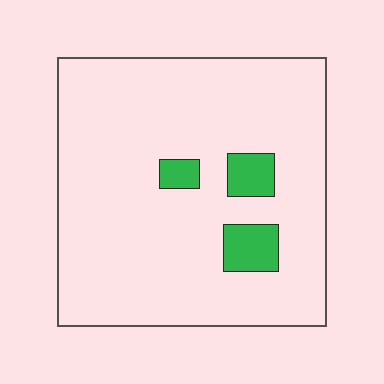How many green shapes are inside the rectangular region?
3.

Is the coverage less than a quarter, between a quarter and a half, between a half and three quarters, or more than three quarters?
Less than a quarter.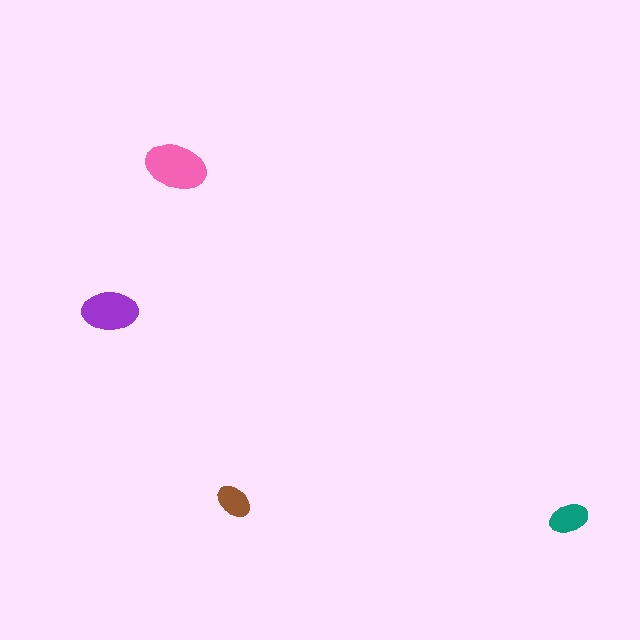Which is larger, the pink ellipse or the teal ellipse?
The pink one.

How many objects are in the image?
There are 4 objects in the image.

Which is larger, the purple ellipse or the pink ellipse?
The pink one.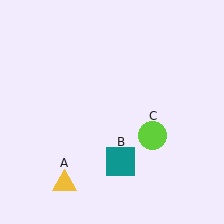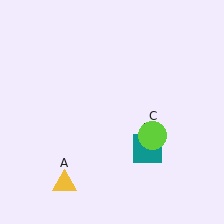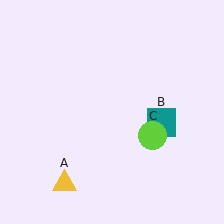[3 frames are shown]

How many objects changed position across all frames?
1 object changed position: teal square (object B).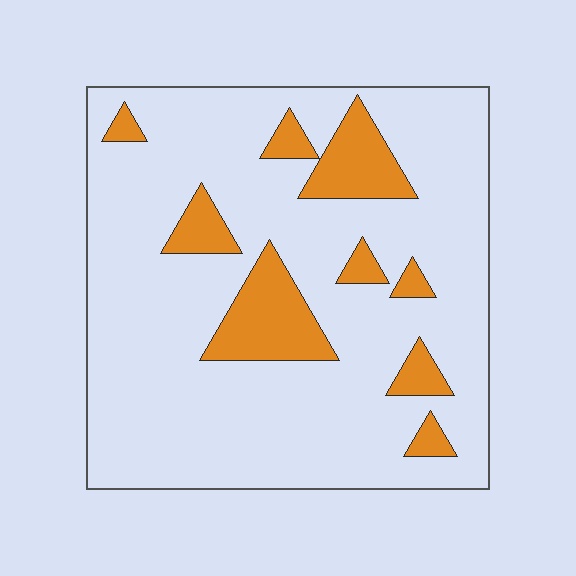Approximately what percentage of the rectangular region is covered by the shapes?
Approximately 15%.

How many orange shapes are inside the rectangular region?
9.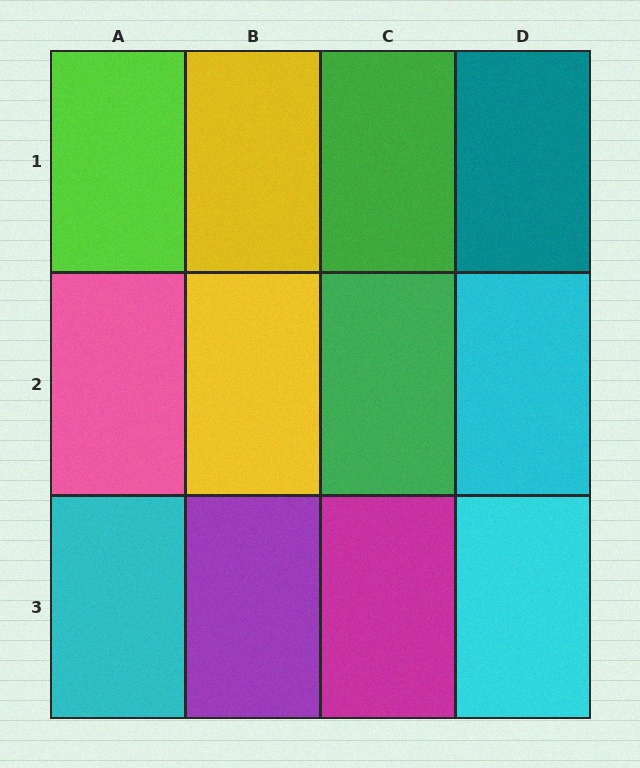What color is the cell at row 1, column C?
Green.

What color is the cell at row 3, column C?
Magenta.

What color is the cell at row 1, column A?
Lime.